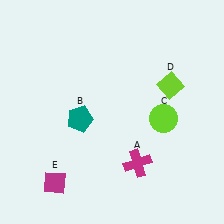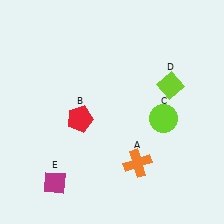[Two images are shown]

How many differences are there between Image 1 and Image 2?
There are 2 differences between the two images.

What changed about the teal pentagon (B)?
In Image 1, B is teal. In Image 2, it changed to red.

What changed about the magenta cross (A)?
In Image 1, A is magenta. In Image 2, it changed to orange.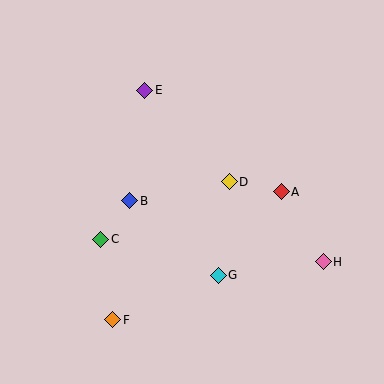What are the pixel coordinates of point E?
Point E is at (145, 90).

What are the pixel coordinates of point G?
Point G is at (218, 275).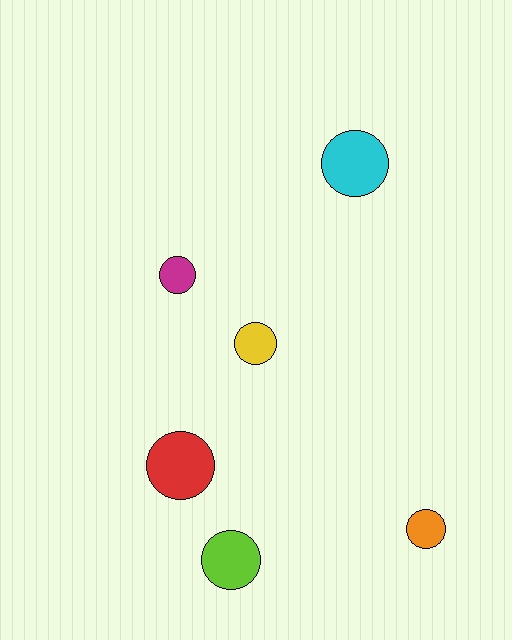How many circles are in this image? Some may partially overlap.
There are 6 circles.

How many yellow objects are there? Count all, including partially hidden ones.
There is 1 yellow object.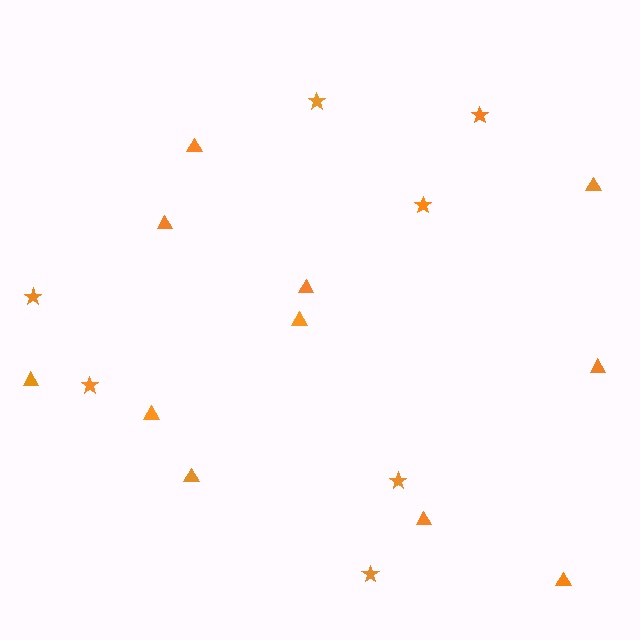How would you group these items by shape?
There are 2 groups: one group of triangles (11) and one group of stars (7).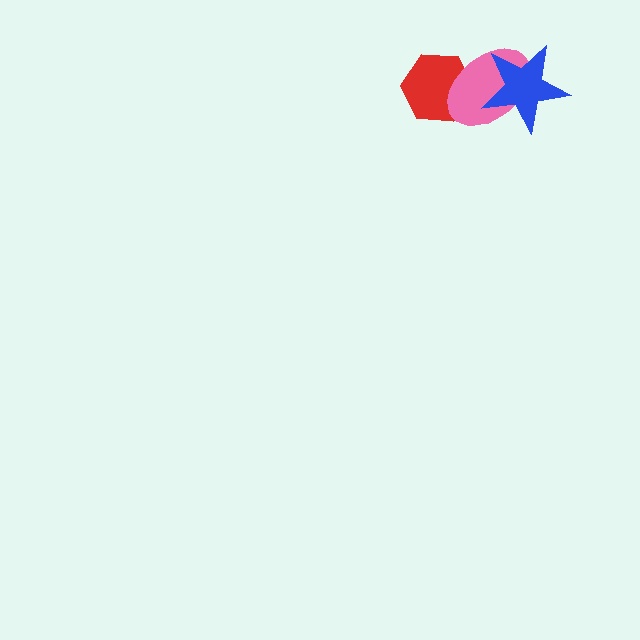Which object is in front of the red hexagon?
The pink ellipse is in front of the red hexagon.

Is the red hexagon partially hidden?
Yes, it is partially covered by another shape.